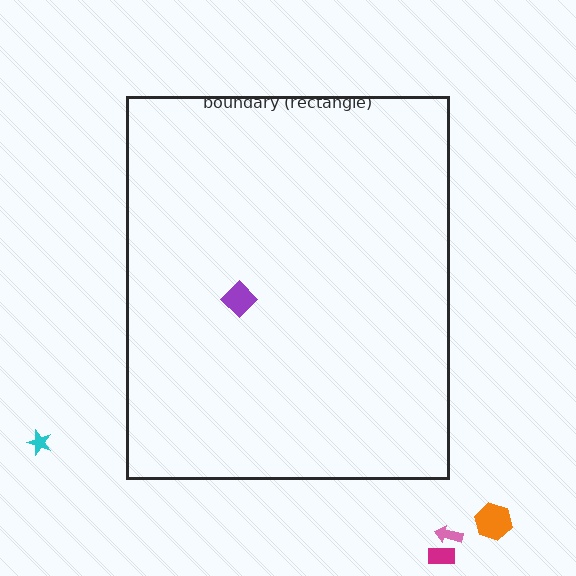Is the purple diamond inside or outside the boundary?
Inside.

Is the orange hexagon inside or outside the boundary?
Outside.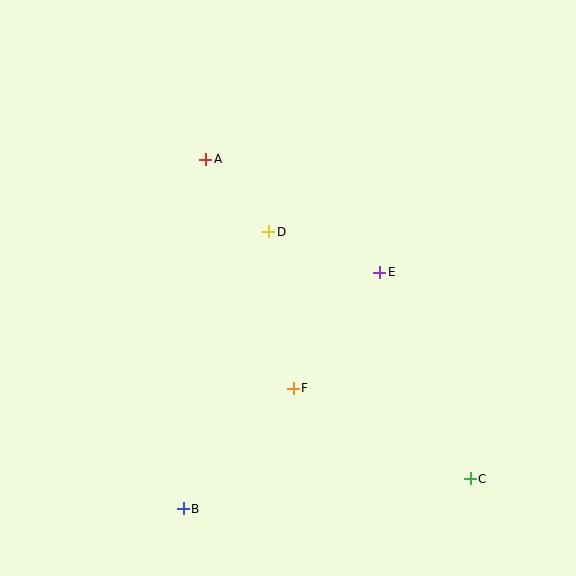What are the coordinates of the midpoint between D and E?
The midpoint between D and E is at (324, 252).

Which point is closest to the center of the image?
Point D at (269, 232) is closest to the center.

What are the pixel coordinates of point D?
Point D is at (269, 232).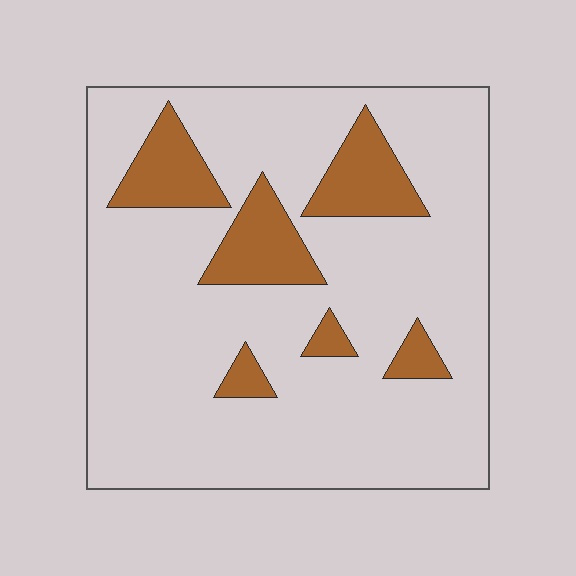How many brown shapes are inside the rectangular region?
6.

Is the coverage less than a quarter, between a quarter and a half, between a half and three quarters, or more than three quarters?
Less than a quarter.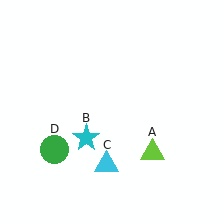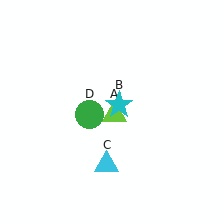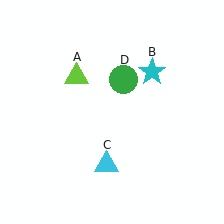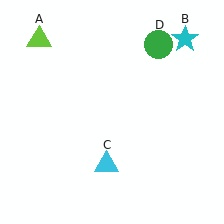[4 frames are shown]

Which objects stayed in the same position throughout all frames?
Cyan triangle (object C) remained stationary.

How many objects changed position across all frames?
3 objects changed position: lime triangle (object A), cyan star (object B), green circle (object D).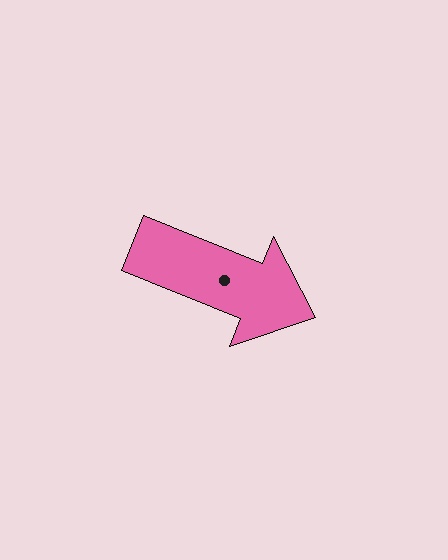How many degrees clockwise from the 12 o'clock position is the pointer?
Approximately 112 degrees.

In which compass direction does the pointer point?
East.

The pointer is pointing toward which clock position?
Roughly 4 o'clock.